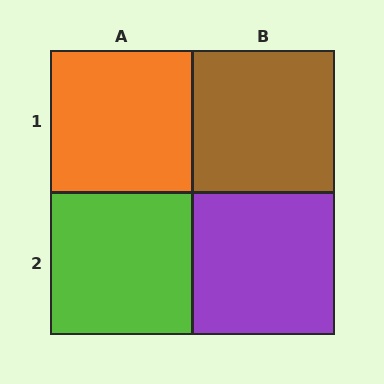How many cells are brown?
1 cell is brown.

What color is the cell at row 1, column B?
Brown.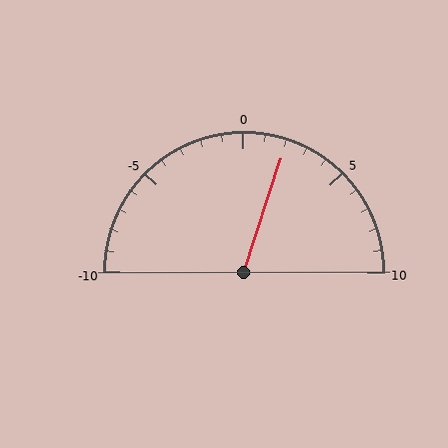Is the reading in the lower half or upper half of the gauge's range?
The reading is in the upper half of the range (-10 to 10).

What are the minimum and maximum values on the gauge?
The gauge ranges from -10 to 10.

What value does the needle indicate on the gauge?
The needle indicates approximately 2.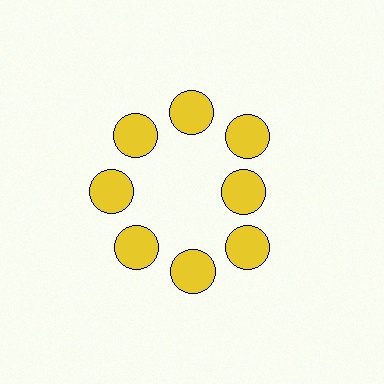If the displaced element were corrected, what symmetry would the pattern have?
It would have 8-fold rotational symmetry — the pattern would map onto itself every 45 degrees.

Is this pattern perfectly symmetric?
No. The 8 yellow circles are arranged in a ring, but one element near the 3 o'clock position is pulled inward toward the center, breaking the 8-fold rotational symmetry.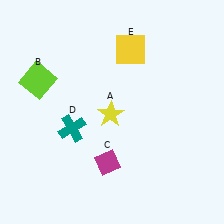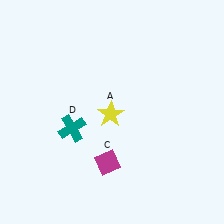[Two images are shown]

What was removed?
The lime square (B), the yellow square (E) were removed in Image 2.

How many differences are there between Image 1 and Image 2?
There are 2 differences between the two images.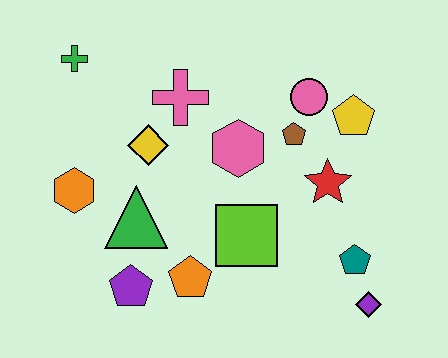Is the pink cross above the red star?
Yes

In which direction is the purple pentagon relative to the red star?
The purple pentagon is to the left of the red star.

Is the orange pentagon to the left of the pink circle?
Yes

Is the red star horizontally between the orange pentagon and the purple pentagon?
No